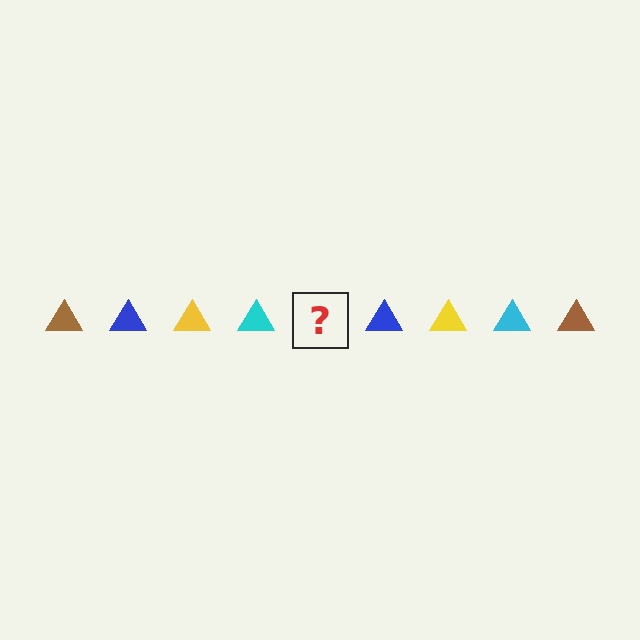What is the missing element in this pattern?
The missing element is a brown triangle.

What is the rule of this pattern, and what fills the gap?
The rule is that the pattern cycles through brown, blue, yellow, cyan triangles. The gap should be filled with a brown triangle.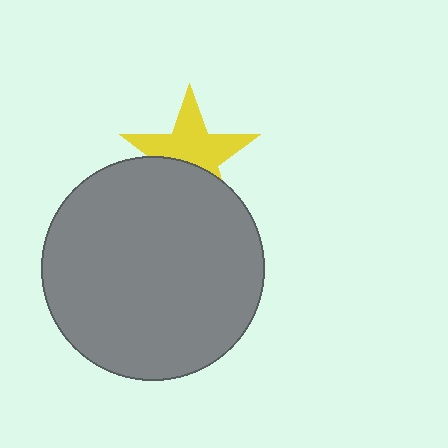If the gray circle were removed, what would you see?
You would see the complete yellow star.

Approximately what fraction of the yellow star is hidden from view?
Roughly 39% of the yellow star is hidden behind the gray circle.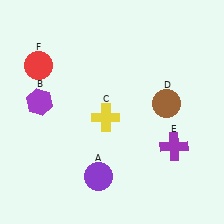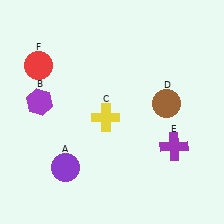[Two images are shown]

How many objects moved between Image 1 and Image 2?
1 object moved between the two images.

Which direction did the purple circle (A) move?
The purple circle (A) moved left.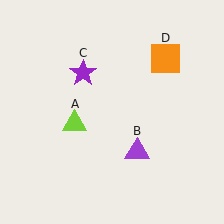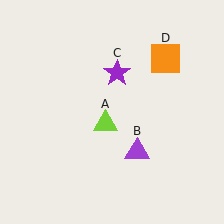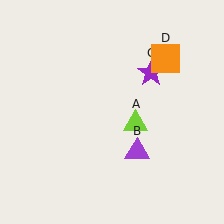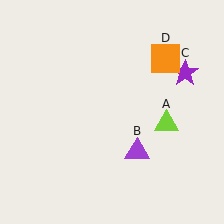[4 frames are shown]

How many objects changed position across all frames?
2 objects changed position: lime triangle (object A), purple star (object C).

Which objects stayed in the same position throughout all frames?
Purple triangle (object B) and orange square (object D) remained stationary.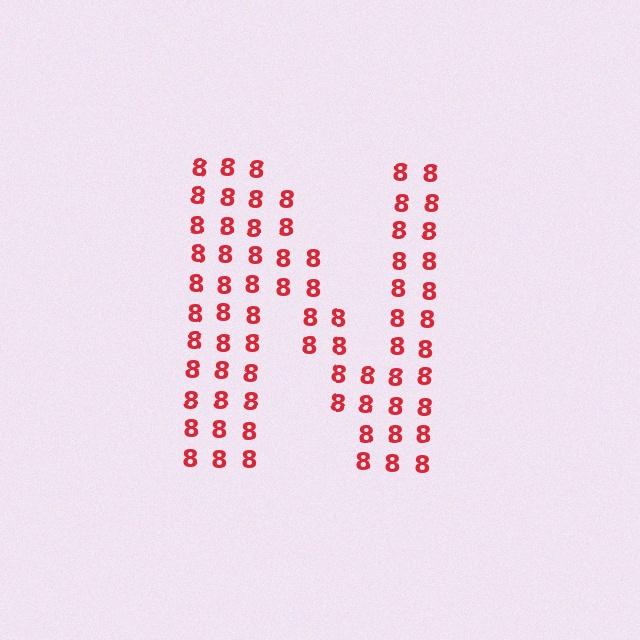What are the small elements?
The small elements are digit 8's.